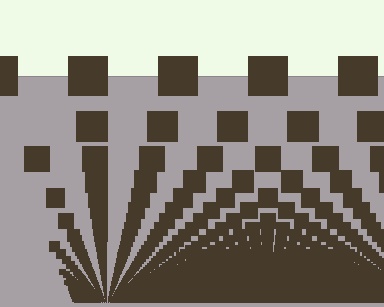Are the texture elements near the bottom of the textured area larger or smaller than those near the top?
Smaller. The gradient is inverted — elements near the bottom are smaller and denser.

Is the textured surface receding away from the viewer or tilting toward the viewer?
The surface appears to tilt toward the viewer. Texture elements get larger and sparser toward the top.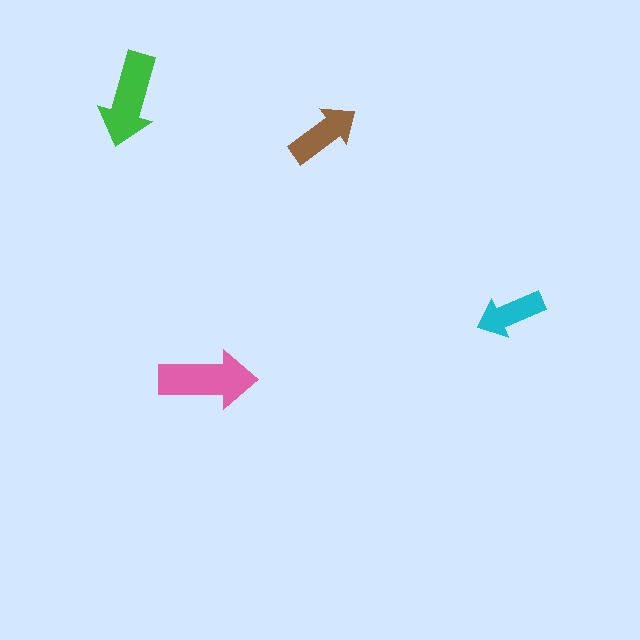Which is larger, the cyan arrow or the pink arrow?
The pink one.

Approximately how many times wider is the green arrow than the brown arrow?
About 1.5 times wider.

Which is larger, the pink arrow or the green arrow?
The pink one.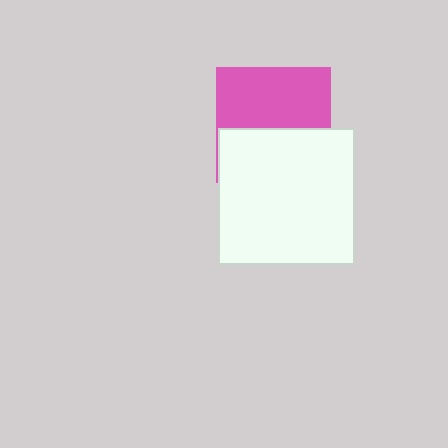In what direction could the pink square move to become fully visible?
The pink square could move up. That would shift it out from behind the white square entirely.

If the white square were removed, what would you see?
You would see the complete pink square.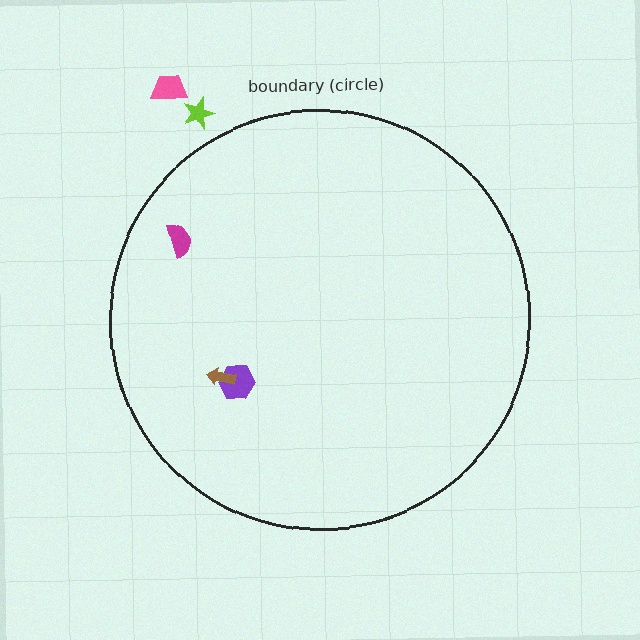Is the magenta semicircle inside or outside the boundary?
Inside.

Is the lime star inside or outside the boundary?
Outside.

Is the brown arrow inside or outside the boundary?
Inside.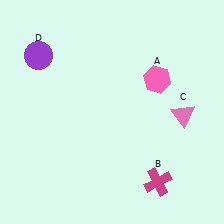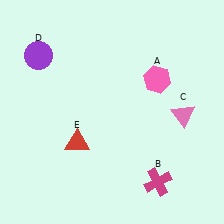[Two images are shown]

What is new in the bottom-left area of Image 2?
A red triangle (E) was added in the bottom-left area of Image 2.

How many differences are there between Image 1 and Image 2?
There is 1 difference between the two images.